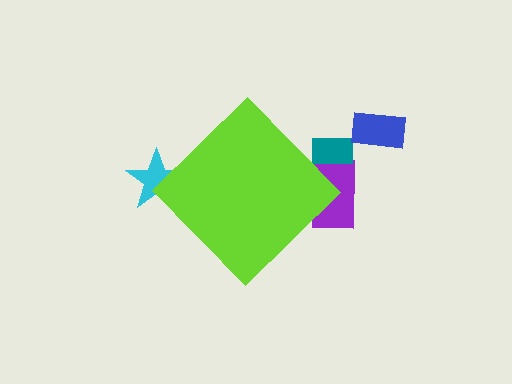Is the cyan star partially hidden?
Yes, the cyan star is partially hidden behind the lime diamond.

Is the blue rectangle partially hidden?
No, the blue rectangle is fully visible.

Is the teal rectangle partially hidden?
Yes, the teal rectangle is partially hidden behind the lime diamond.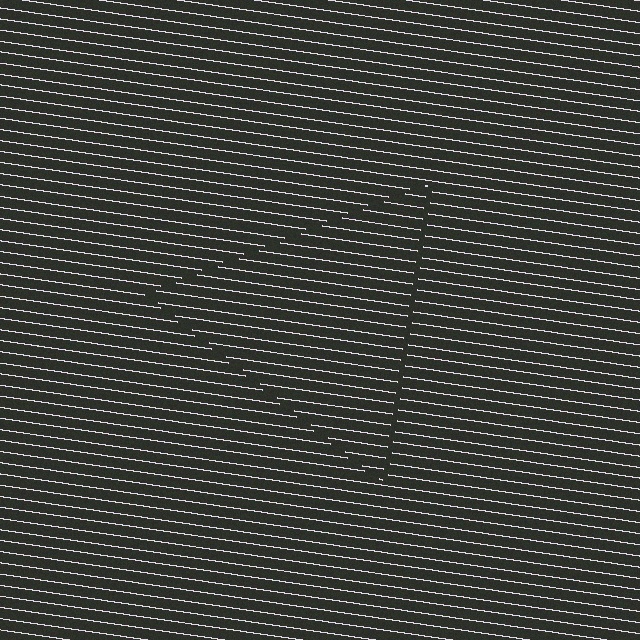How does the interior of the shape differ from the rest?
The interior of the shape contains the same grating, shifted by half a period — the contour is defined by the phase discontinuity where line-ends from the inner and outer gratings abut.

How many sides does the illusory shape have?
3 sides — the line-ends trace a triangle.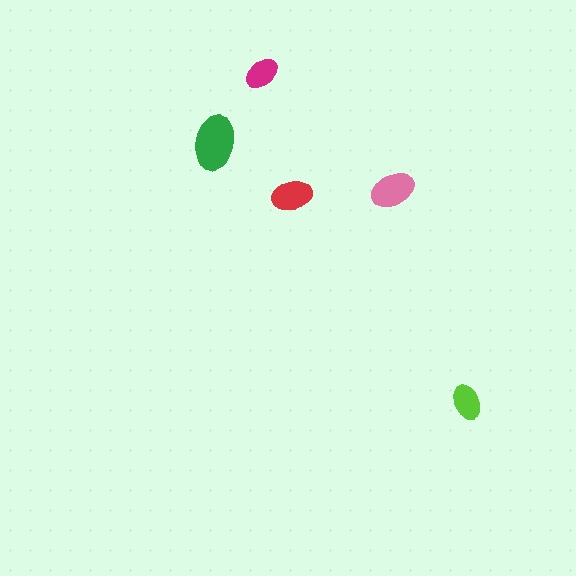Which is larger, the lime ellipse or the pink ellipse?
The pink one.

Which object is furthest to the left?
The green ellipse is leftmost.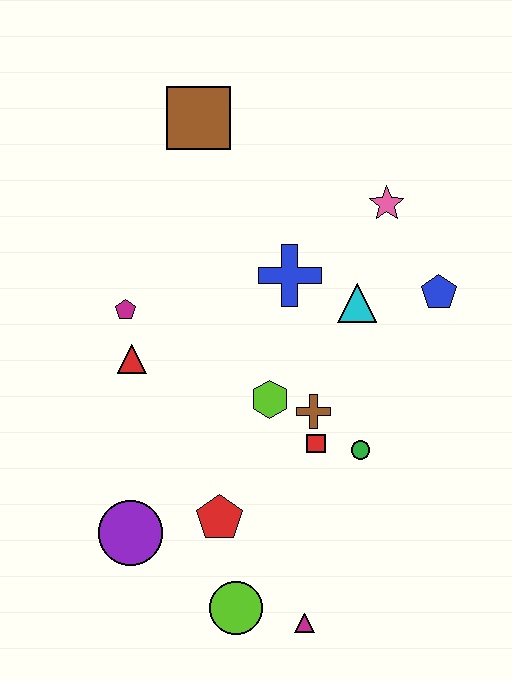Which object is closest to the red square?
The brown cross is closest to the red square.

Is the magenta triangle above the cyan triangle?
No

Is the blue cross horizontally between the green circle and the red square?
No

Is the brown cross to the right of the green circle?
No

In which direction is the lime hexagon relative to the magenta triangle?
The lime hexagon is above the magenta triangle.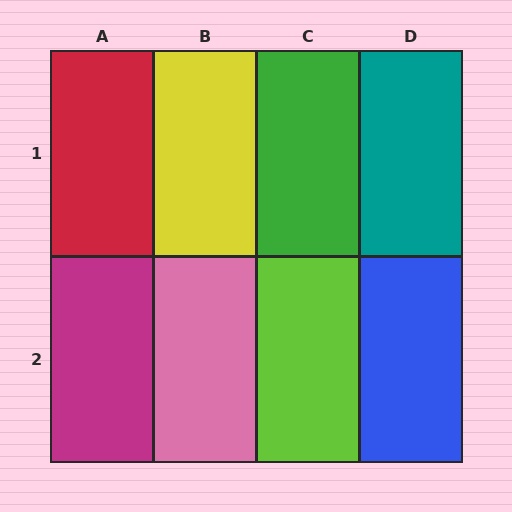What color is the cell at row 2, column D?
Blue.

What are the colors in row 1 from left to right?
Red, yellow, green, teal.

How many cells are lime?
1 cell is lime.